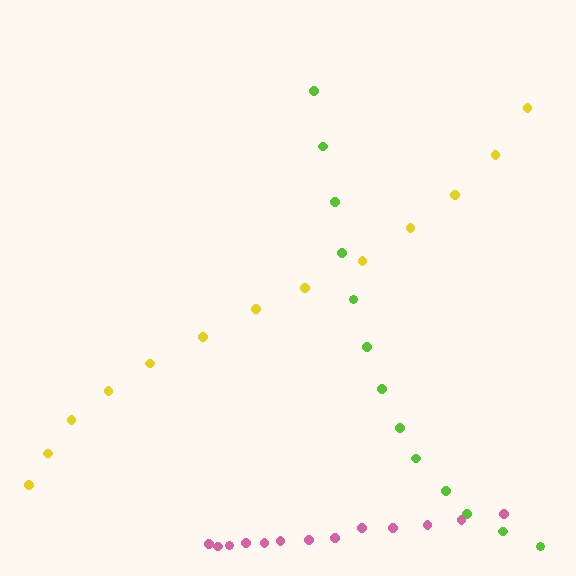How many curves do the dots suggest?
There are 3 distinct paths.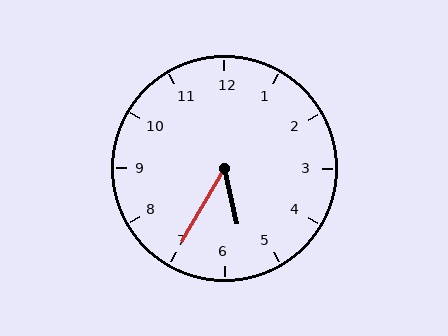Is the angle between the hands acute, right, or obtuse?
It is acute.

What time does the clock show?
5:35.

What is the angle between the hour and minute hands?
Approximately 42 degrees.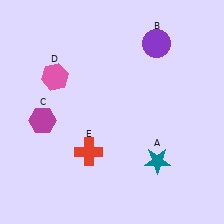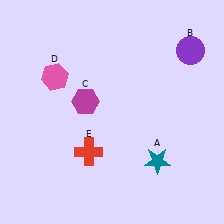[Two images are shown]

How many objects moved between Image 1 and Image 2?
2 objects moved between the two images.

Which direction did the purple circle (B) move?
The purple circle (B) moved right.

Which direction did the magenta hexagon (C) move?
The magenta hexagon (C) moved right.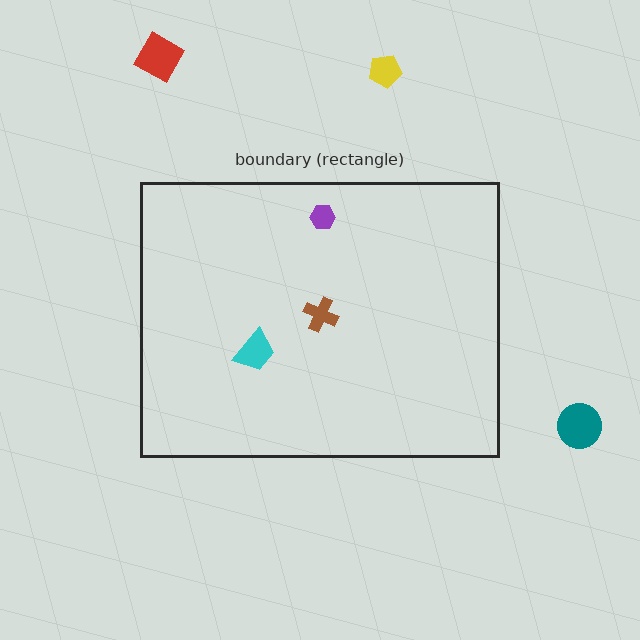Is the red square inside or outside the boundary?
Outside.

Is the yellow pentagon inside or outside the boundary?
Outside.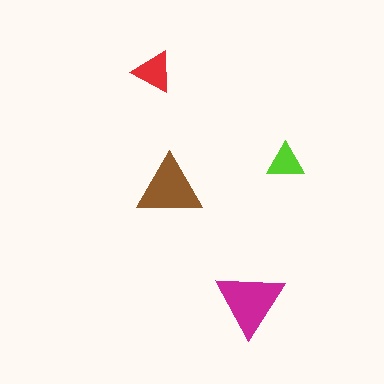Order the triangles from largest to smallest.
the magenta one, the brown one, the red one, the lime one.